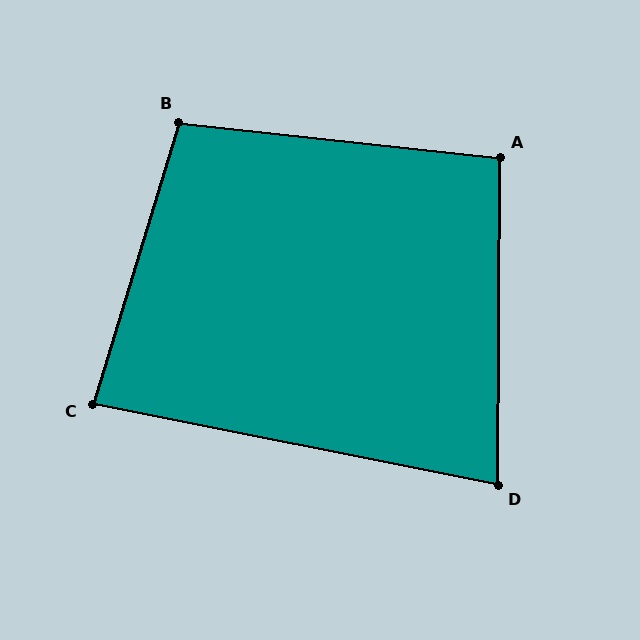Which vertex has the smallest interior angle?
D, at approximately 79 degrees.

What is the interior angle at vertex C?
Approximately 84 degrees (acute).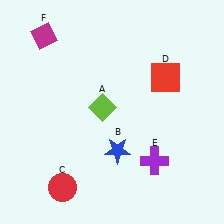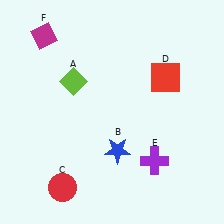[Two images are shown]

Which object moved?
The lime diamond (A) moved left.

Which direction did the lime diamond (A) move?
The lime diamond (A) moved left.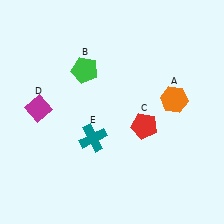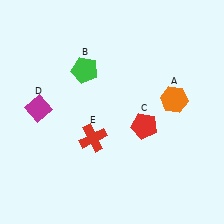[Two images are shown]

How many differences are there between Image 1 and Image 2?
There is 1 difference between the two images.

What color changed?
The cross (E) changed from teal in Image 1 to red in Image 2.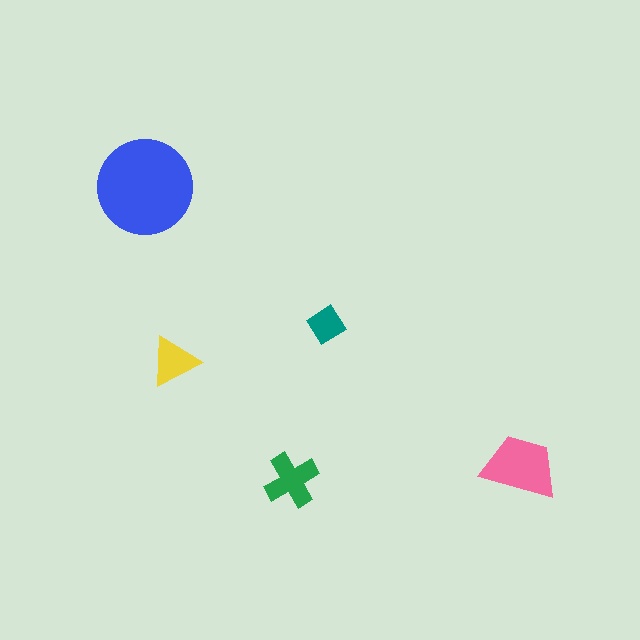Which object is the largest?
The blue circle.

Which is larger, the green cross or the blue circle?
The blue circle.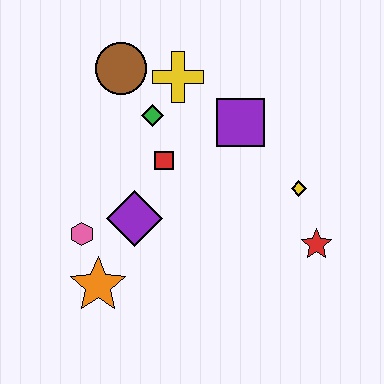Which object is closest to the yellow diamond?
The red star is closest to the yellow diamond.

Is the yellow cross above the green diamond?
Yes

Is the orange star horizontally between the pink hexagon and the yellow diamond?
Yes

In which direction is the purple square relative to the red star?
The purple square is above the red star.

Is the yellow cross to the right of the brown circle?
Yes